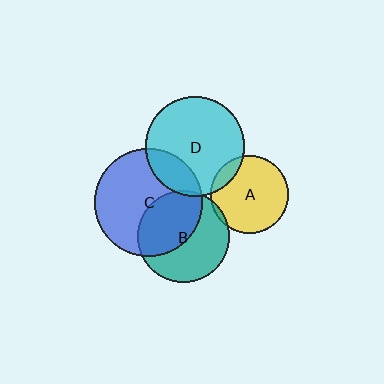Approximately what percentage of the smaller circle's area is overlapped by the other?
Approximately 5%.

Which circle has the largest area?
Circle C (blue).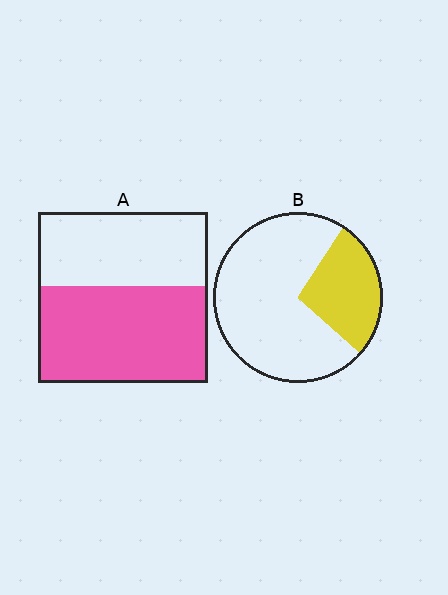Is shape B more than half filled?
No.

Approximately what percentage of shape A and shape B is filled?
A is approximately 55% and B is approximately 30%.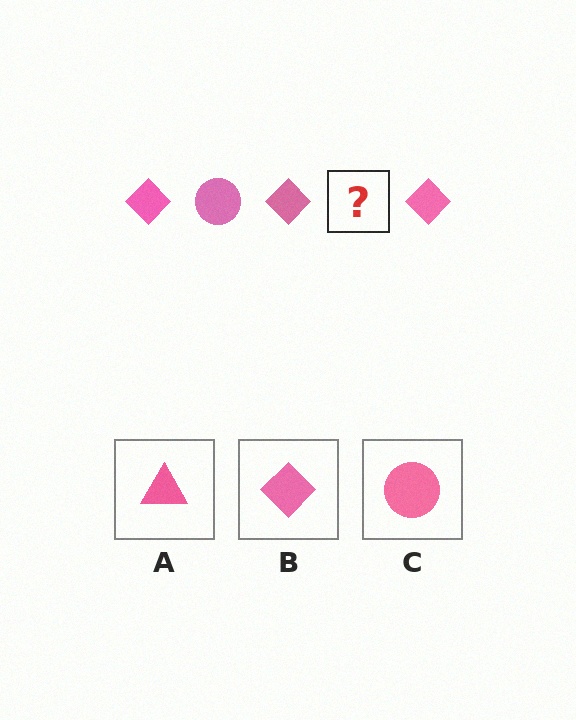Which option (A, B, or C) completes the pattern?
C.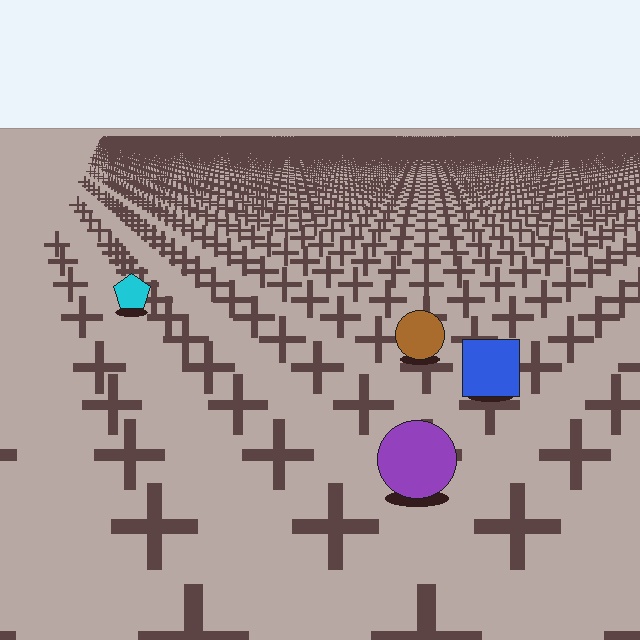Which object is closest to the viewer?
The purple circle is closest. The texture marks near it are larger and more spread out.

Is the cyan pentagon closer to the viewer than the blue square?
No. The blue square is closer — you can tell from the texture gradient: the ground texture is coarser near it.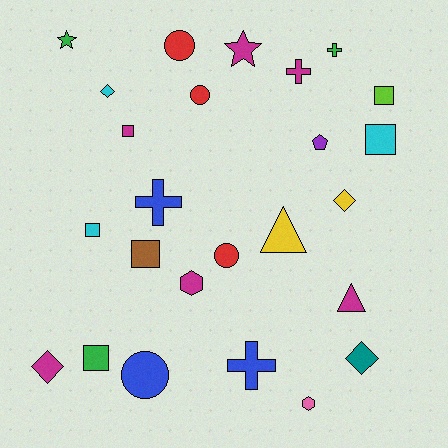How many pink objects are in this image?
There is 1 pink object.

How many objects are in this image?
There are 25 objects.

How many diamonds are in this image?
There are 4 diamonds.